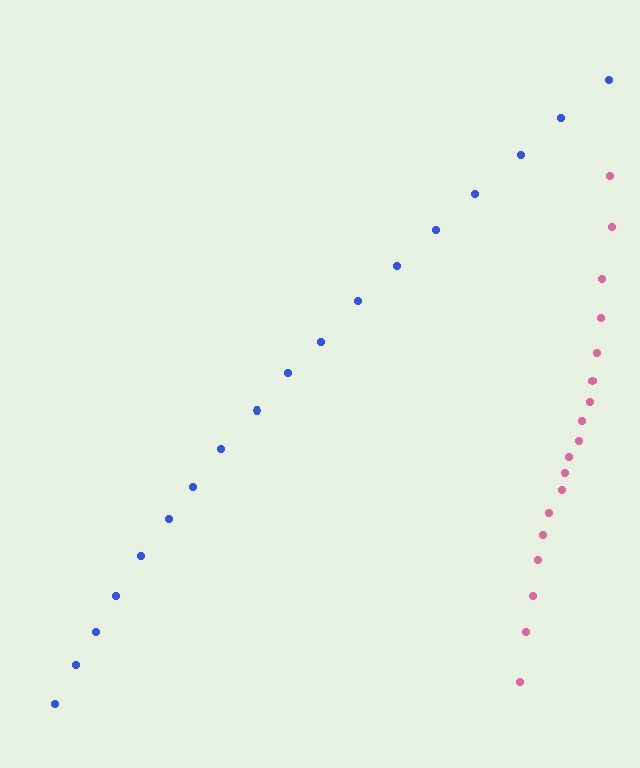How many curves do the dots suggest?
There are 2 distinct paths.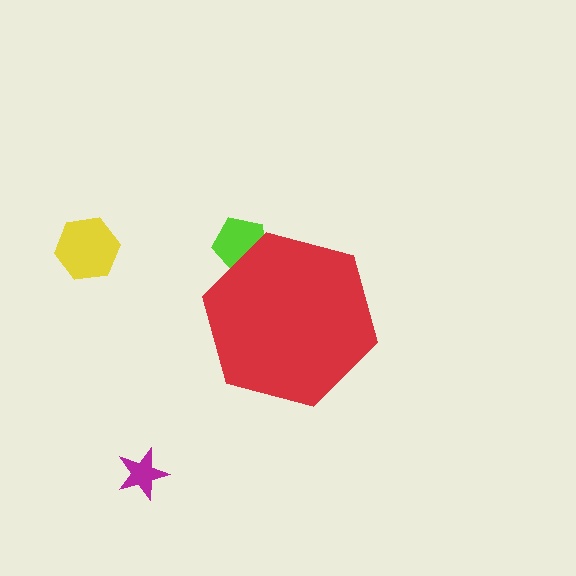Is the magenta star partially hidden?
No, the magenta star is fully visible.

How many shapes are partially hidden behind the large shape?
1 shape is partially hidden.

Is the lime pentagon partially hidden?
Yes, the lime pentagon is partially hidden behind the red hexagon.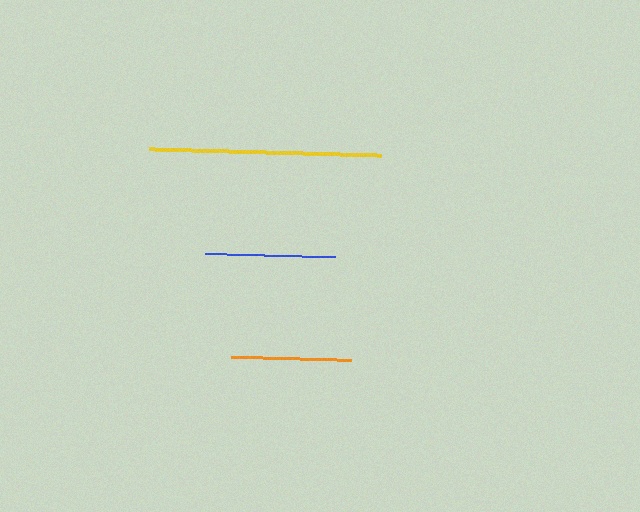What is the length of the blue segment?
The blue segment is approximately 130 pixels long.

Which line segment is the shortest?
The orange line is the shortest at approximately 120 pixels.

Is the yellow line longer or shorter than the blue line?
The yellow line is longer than the blue line.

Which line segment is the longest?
The yellow line is the longest at approximately 231 pixels.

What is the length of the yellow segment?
The yellow segment is approximately 231 pixels long.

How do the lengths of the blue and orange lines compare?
The blue and orange lines are approximately the same length.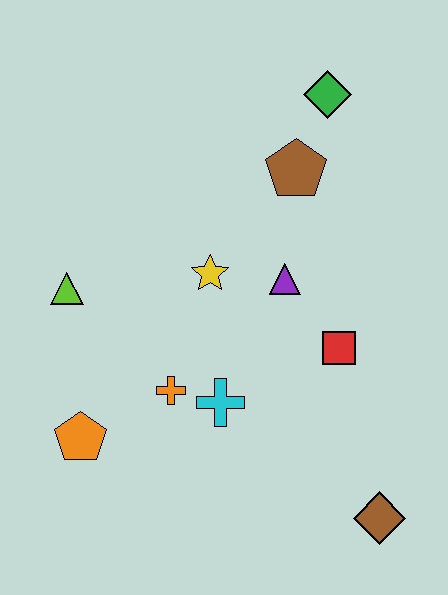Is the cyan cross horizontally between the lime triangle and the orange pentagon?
No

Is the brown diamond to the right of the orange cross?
Yes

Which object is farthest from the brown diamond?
The green diamond is farthest from the brown diamond.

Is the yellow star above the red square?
Yes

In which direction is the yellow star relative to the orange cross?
The yellow star is above the orange cross.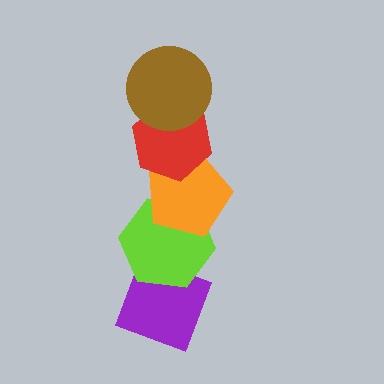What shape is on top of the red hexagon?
The brown circle is on top of the red hexagon.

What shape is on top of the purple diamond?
The lime hexagon is on top of the purple diamond.